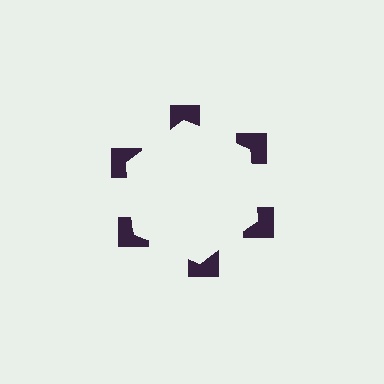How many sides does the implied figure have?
6 sides.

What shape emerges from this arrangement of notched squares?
An illusory hexagon — its edges are inferred from the aligned wedge cuts in the notched squares, not physically drawn.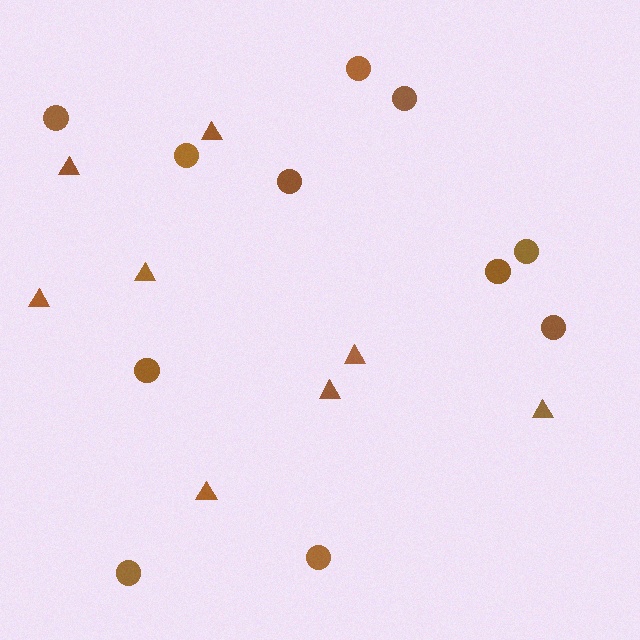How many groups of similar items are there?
There are 2 groups: one group of triangles (8) and one group of circles (11).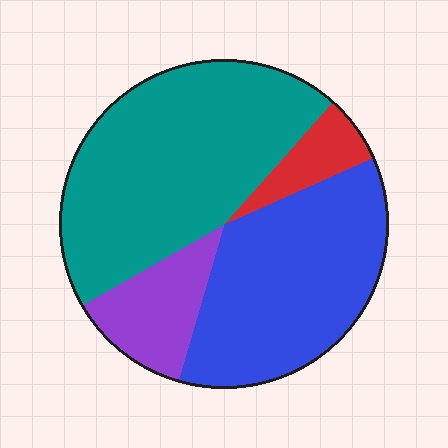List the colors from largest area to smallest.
From largest to smallest: teal, blue, purple, red.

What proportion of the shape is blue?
Blue covers 36% of the shape.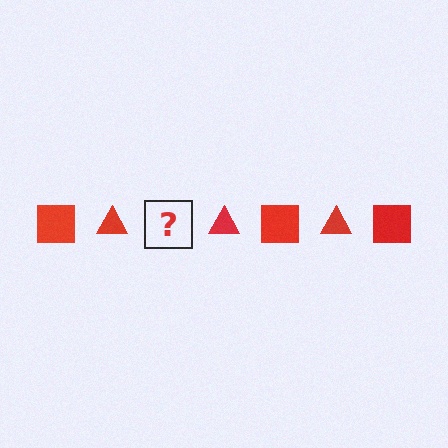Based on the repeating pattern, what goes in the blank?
The blank should be a red square.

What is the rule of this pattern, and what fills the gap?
The rule is that the pattern cycles through square, triangle shapes in red. The gap should be filled with a red square.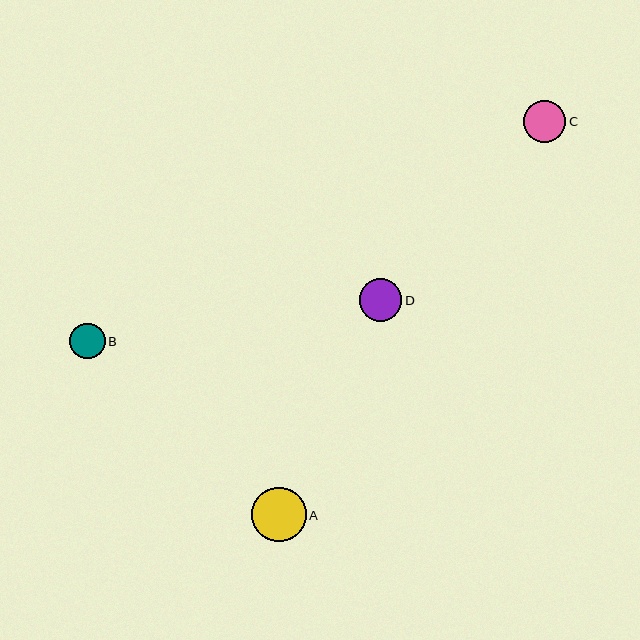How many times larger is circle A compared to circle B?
Circle A is approximately 1.6 times the size of circle B.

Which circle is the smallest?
Circle B is the smallest with a size of approximately 35 pixels.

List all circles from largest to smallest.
From largest to smallest: A, D, C, B.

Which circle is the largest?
Circle A is the largest with a size of approximately 55 pixels.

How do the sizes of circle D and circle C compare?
Circle D and circle C are approximately the same size.